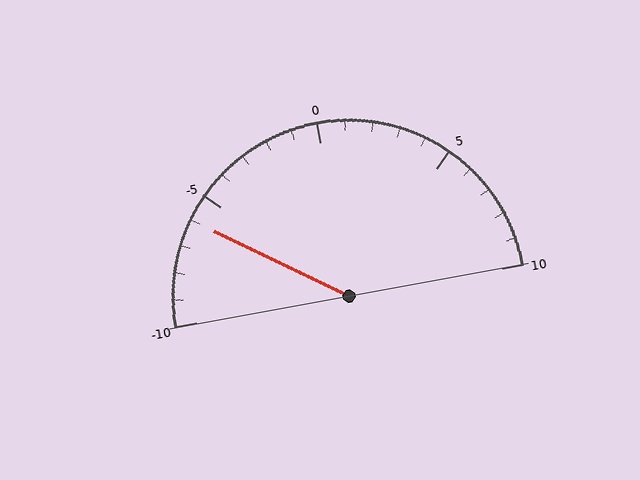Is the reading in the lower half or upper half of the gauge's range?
The reading is in the lower half of the range (-10 to 10).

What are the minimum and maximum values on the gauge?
The gauge ranges from -10 to 10.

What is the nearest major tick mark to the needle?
The nearest major tick mark is -5.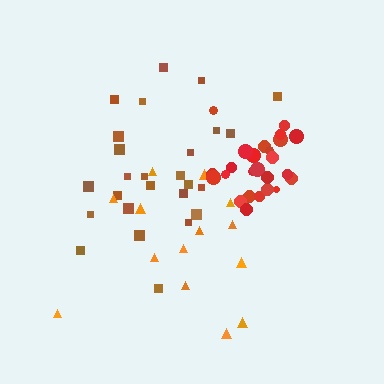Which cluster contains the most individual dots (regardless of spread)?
Brown (26).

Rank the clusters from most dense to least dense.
red, brown, orange.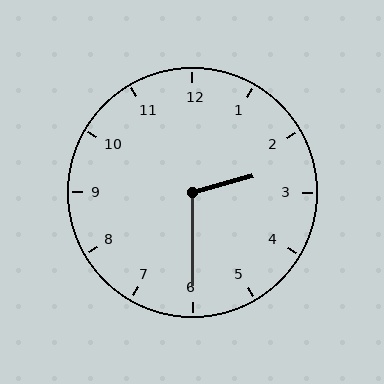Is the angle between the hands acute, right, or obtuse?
It is obtuse.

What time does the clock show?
2:30.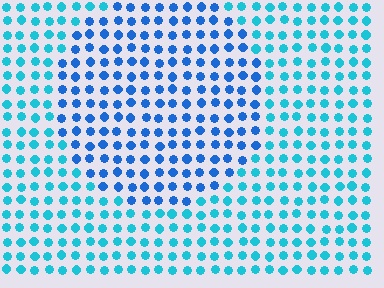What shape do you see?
I see a circle.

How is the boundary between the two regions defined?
The boundary is defined purely by a slight shift in hue (about 30 degrees). Spacing, size, and orientation are identical on both sides.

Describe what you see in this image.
The image is filled with small cyan elements in a uniform arrangement. A circle-shaped region is visible where the elements are tinted to a slightly different hue, forming a subtle color boundary.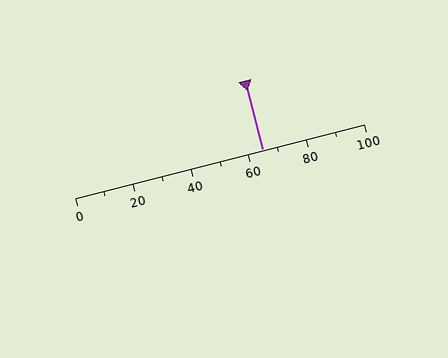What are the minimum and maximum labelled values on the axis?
The axis runs from 0 to 100.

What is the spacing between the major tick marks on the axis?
The major ticks are spaced 20 apart.